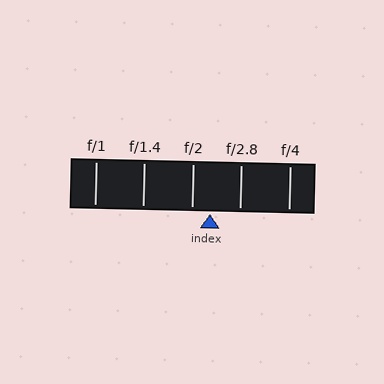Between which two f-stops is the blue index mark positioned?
The index mark is between f/2 and f/2.8.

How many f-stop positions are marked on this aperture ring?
There are 5 f-stop positions marked.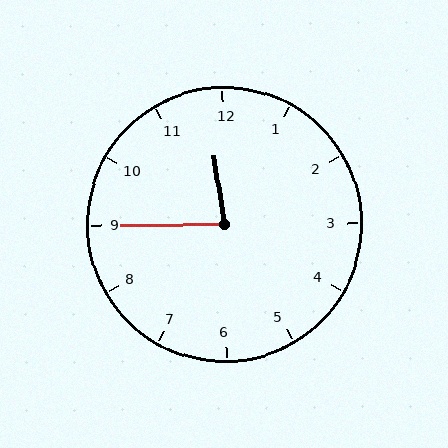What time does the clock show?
11:45.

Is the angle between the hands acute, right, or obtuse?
It is acute.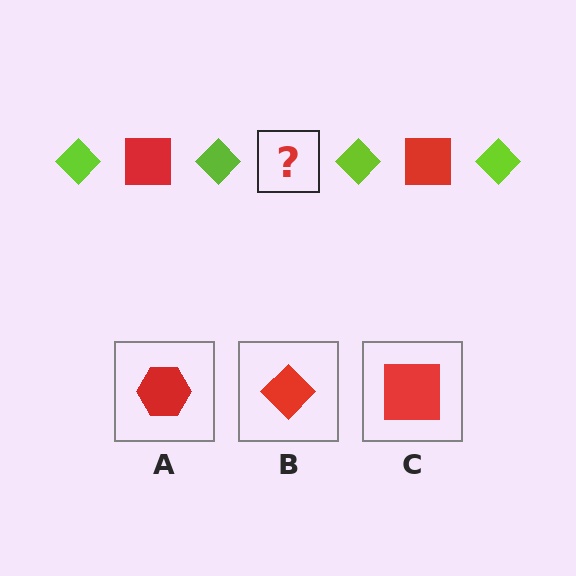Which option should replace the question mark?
Option C.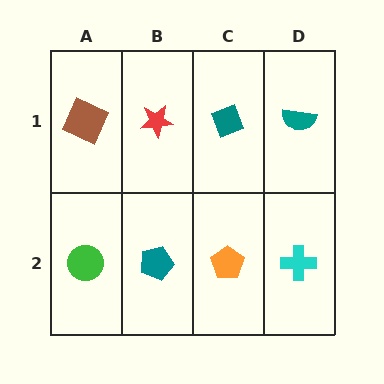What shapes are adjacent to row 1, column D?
A cyan cross (row 2, column D), a teal diamond (row 1, column C).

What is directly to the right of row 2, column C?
A cyan cross.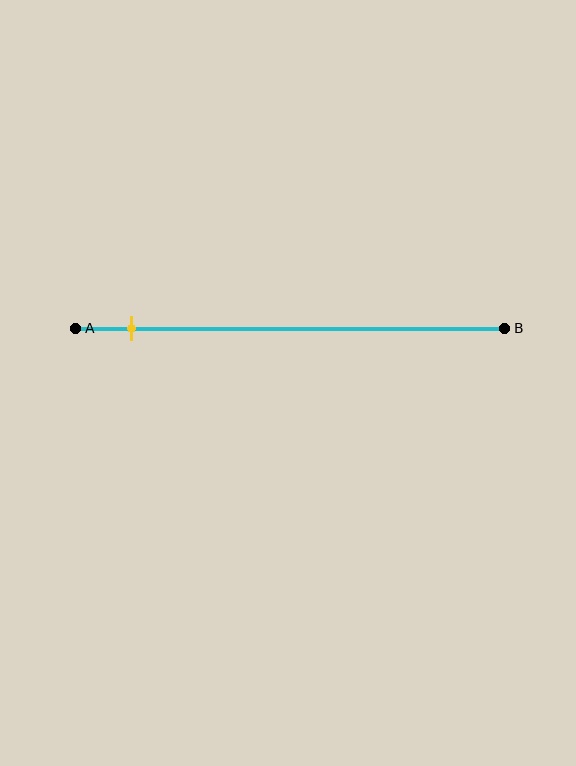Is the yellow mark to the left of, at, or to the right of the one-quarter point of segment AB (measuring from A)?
The yellow mark is to the left of the one-quarter point of segment AB.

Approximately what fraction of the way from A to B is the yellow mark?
The yellow mark is approximately 15% of the way from A to B.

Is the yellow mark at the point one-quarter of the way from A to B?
No, the mark is at about 15% from A, not at the 25% one-quarter point.